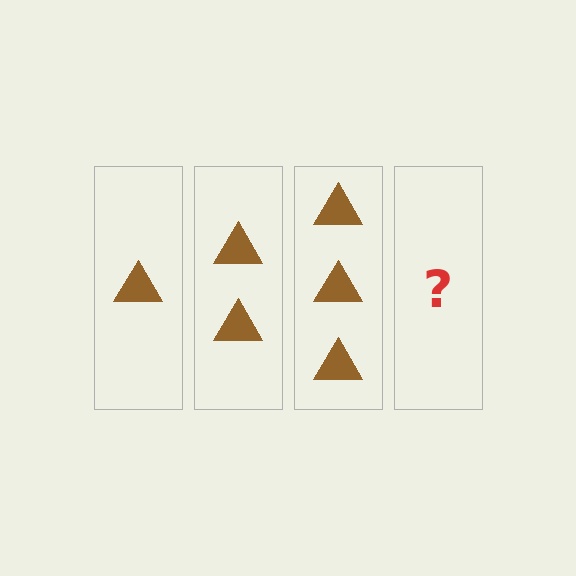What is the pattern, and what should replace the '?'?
The pattern is that each step adds one more triangle. The '?' should be 4 triangles.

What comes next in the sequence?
The next element should be 4 triangles.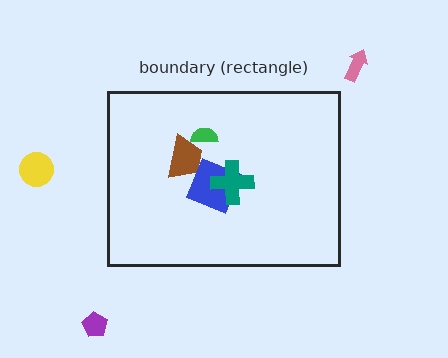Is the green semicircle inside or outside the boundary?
Inside.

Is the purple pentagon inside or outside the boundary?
Outside.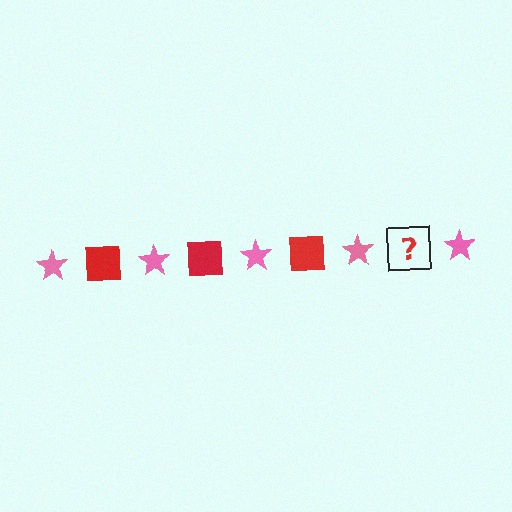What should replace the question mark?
The question mark should be replaced with a red square.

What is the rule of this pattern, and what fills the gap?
The rule is that the pattern alternates between pink star and red square. The gap should be filled with a red square.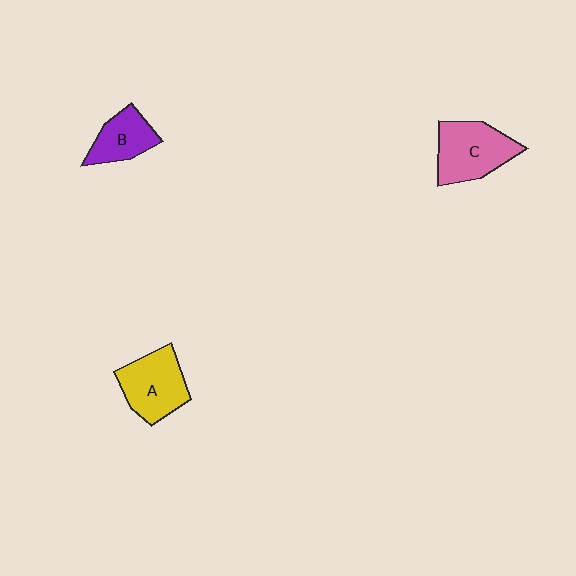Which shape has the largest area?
Shape C (pink).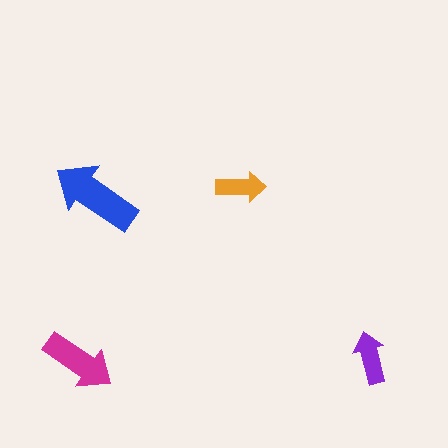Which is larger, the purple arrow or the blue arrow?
The blue one.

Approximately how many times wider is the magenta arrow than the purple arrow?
About 1.5 times wider.